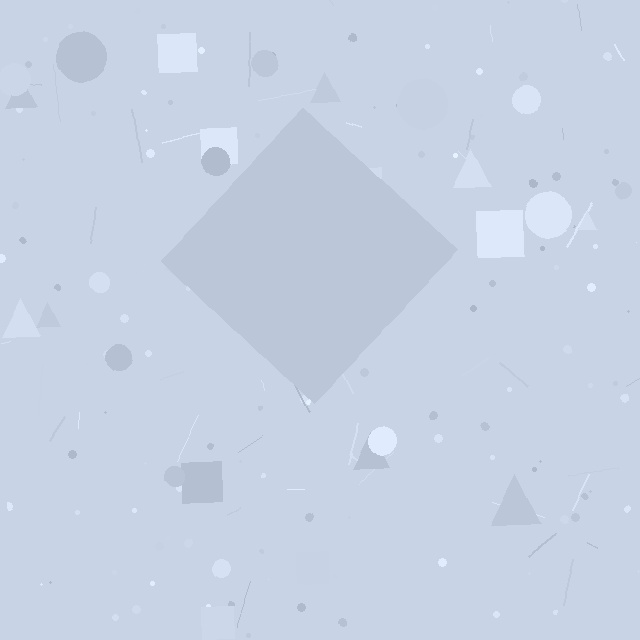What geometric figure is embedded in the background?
A diamond is embedded in the background.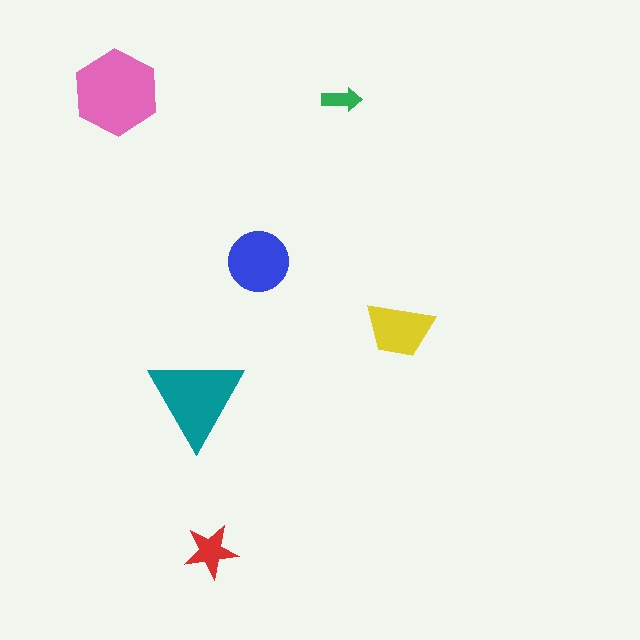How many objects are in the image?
There are 6 objects in the image.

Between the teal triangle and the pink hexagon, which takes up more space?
The pink hexagon.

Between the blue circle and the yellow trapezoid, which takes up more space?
The blue circle.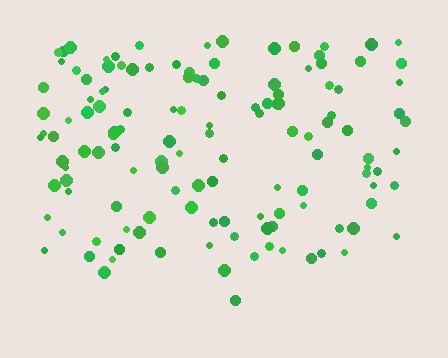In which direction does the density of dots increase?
From bottom to top, with the top side densest.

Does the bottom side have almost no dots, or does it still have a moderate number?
Still a moderate number, just noticeably fewer than the top.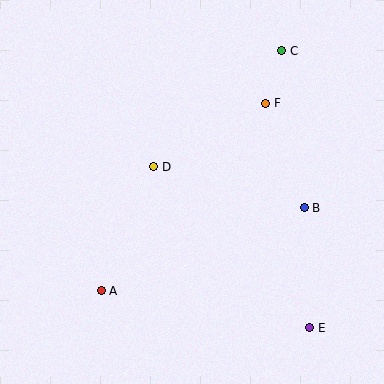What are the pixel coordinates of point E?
Point E is at (310, 328).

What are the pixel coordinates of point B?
Point B is at (304, 208).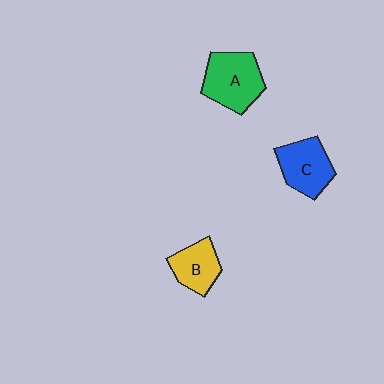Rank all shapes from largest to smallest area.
From largest to smallest: A (green), C (blue), B (yellow).